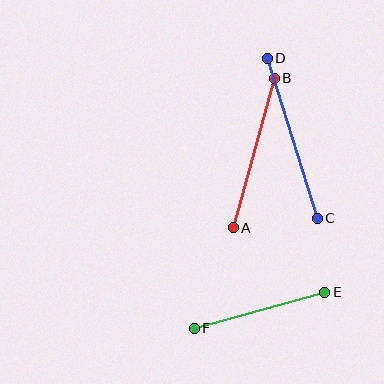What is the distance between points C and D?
The distance is approximately 168 pixels.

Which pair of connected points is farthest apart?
Points C and D are farthest apart.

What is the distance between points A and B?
The distance is approximately 155 pixels.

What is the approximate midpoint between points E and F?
The midpoint is at approximately (259, 310) pixels.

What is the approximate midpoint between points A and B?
The midpoint is at approximately (254, 153) pixels.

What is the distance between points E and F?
The distance is approximately 135 pixels.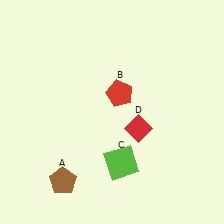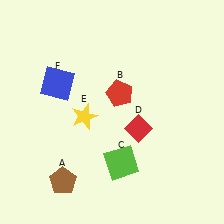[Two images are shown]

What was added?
A yellow star (E), a blue square (F) were added in Image 2.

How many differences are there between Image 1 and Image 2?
There are 2 differences between the two images.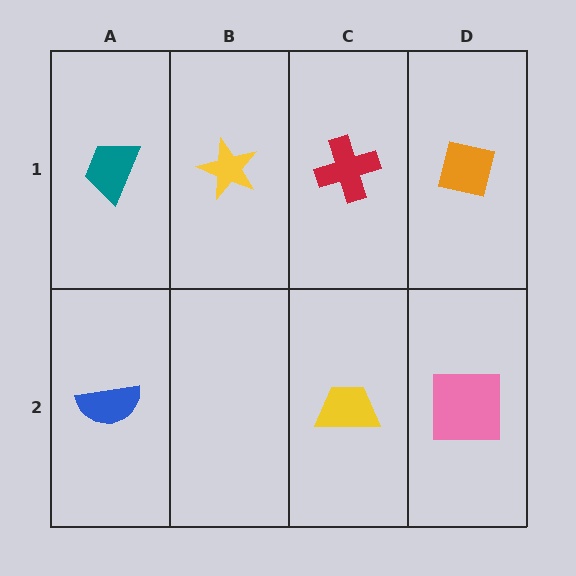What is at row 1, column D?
An orange square.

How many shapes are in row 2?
3 shapes.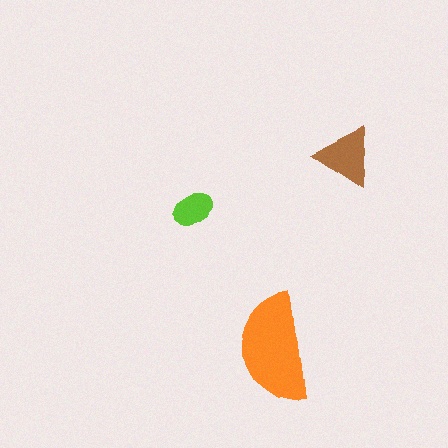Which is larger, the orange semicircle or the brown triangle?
The orange semicircle.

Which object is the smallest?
The lime ellipse.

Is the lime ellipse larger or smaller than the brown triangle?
Smaller.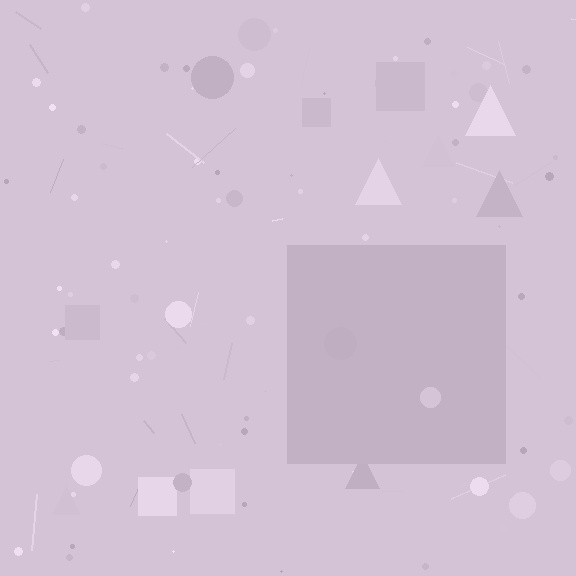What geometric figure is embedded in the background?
A square is embedded in the background.